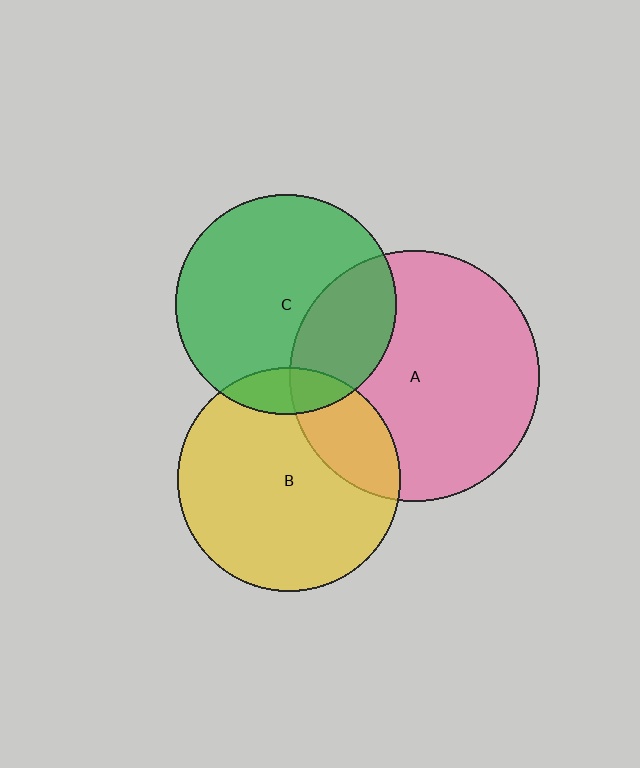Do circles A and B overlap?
Yes.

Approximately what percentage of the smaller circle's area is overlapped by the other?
Approximately 20%.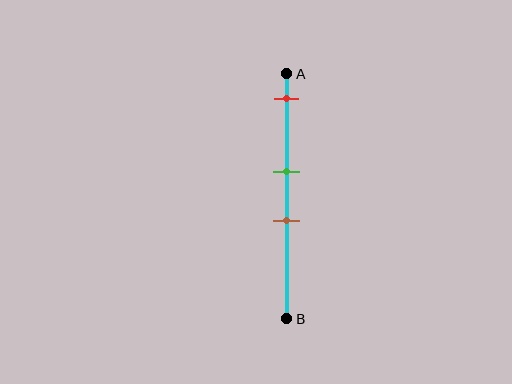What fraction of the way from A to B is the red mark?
The red mark is approximately 10% (0.1) of the way from A to B.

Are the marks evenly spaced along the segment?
No, the marks are not evenly spaced.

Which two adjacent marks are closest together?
The green and brown marks are the closest adjacent pair.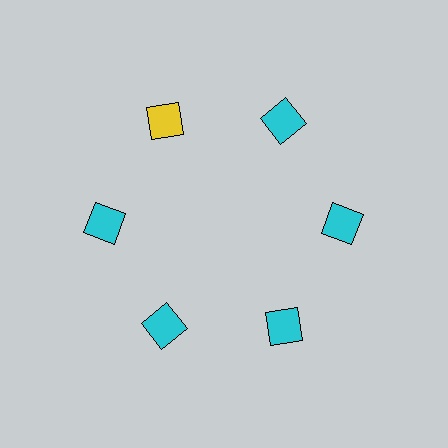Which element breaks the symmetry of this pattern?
The yellow square at roughly the 11 o'clock position breaks the symmetry. All other shapes are cyan squares.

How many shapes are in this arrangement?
There are 6 shapes arranged in a ring pattern.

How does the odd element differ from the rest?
It has a different color: yellow instead of cyan.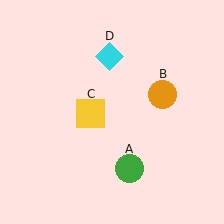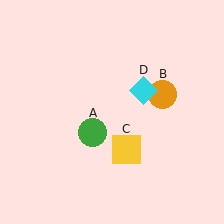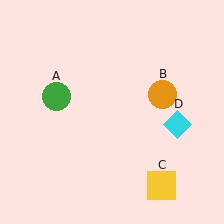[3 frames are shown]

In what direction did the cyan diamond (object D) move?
The cyan diamond (object D) moved down and to the right.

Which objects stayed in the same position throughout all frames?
Orange circle (object B) remained stationary.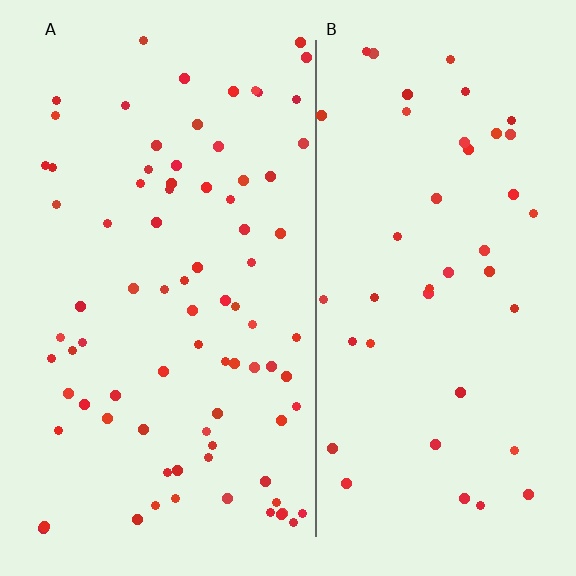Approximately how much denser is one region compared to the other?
Approximately 1.9× — region A over region B.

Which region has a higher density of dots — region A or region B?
A (the left).